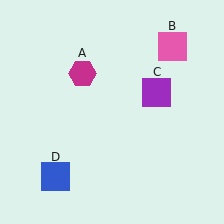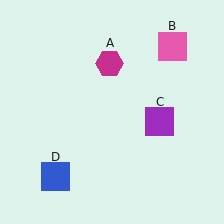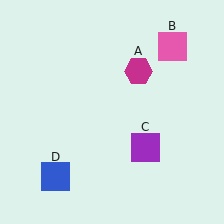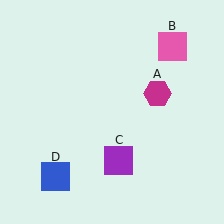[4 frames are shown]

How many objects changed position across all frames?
2 objects changed position: magenta hexagon (object A), purple square (object C).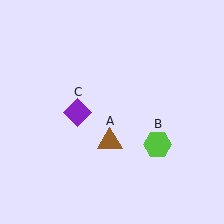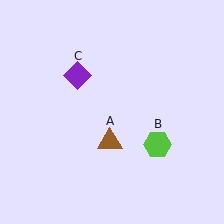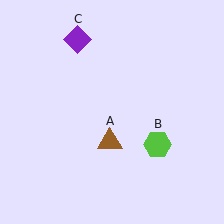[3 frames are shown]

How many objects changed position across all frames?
1 object changed position: purple diamond (object C).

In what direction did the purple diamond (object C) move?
The purple diamond (object C) moved up.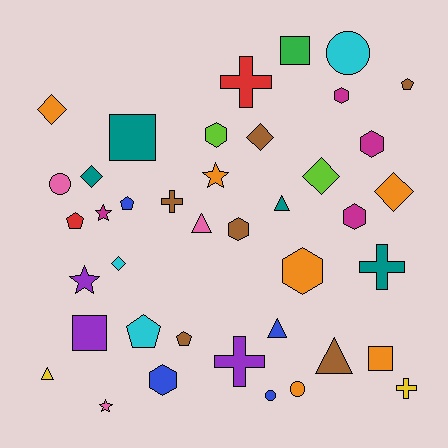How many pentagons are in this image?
There are 5 pentagons.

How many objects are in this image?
There are 40 objects.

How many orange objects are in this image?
There are 6 orange objects.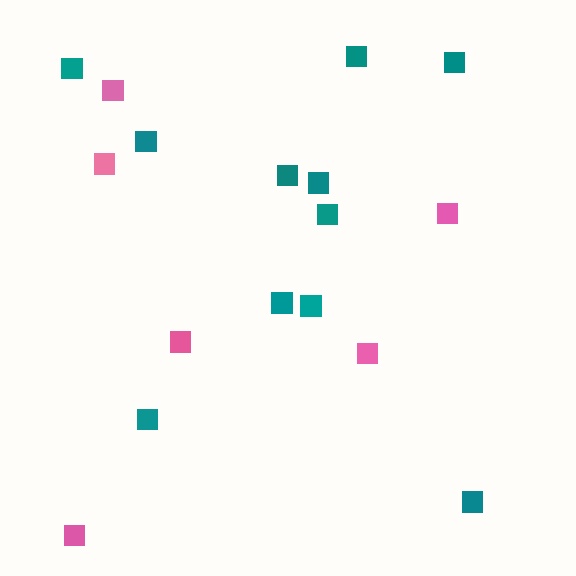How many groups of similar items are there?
There are 2 groups: one group of pink squares (6) and one group of teal squares (11).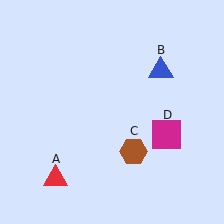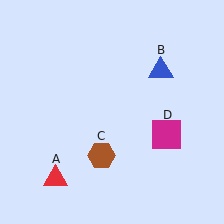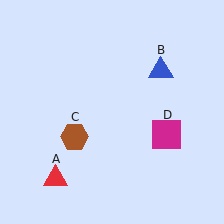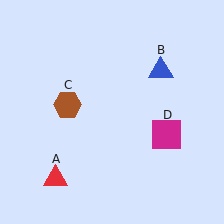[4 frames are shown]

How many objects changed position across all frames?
1 object changed position: brown hexagon (object C).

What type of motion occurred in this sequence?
The brown hexagon (object C) rotated clockwise around the center of the scene.